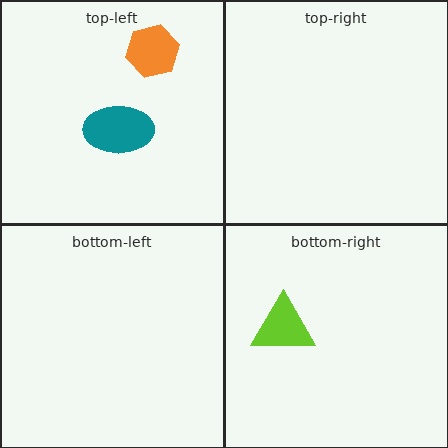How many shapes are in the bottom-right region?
1.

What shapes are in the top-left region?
The teal ellipse, the orange hexagon.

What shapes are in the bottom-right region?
The lime triangle.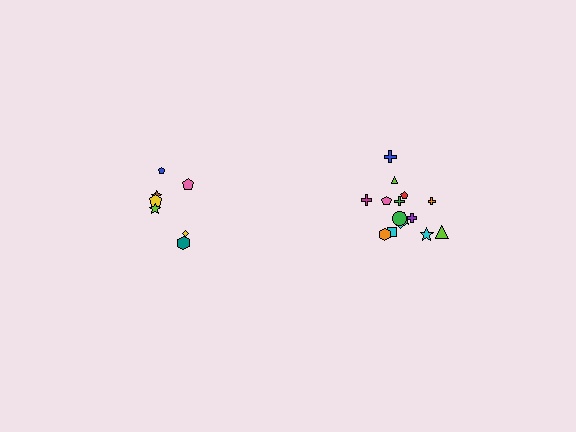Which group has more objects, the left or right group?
The right group.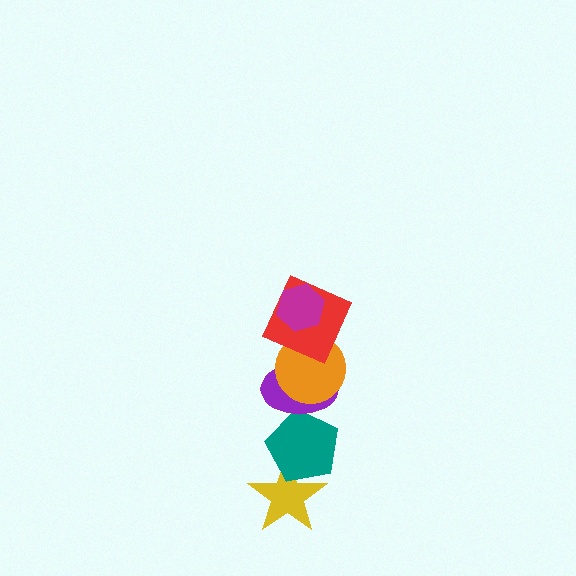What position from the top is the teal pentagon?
The teal pentagon is 5th from the top.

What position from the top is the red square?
The red square is 2nd from the top.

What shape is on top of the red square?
The magenta hexagon is on top of the red square.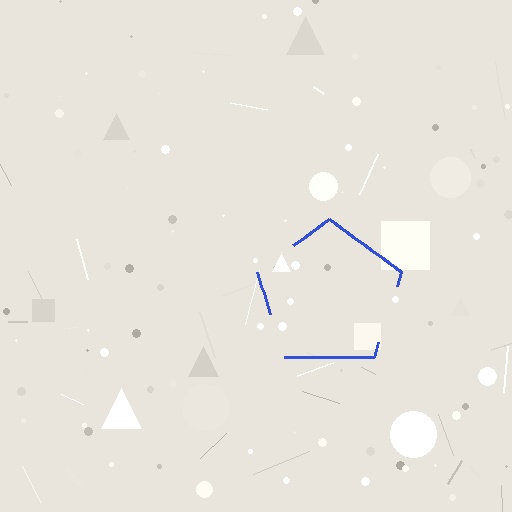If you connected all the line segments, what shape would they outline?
They would outline a pentagon.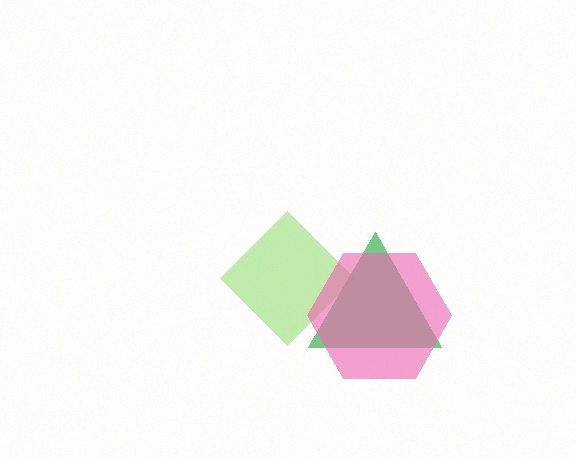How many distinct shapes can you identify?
There are 3 distinct shapes: a green triangle, a lime diamond, a pink hexagon.